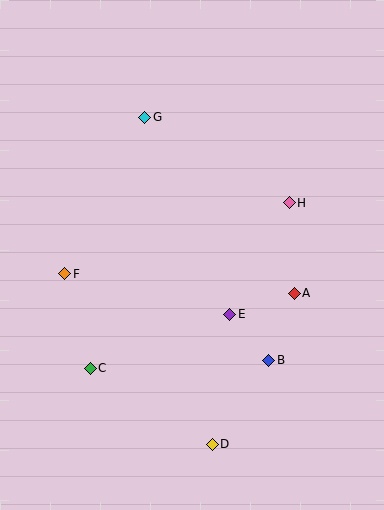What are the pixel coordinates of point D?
Point D is at (212, 444).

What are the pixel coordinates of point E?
Point E is at (230, 315).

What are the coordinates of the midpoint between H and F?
The midpoint between H and F is at (177, 238).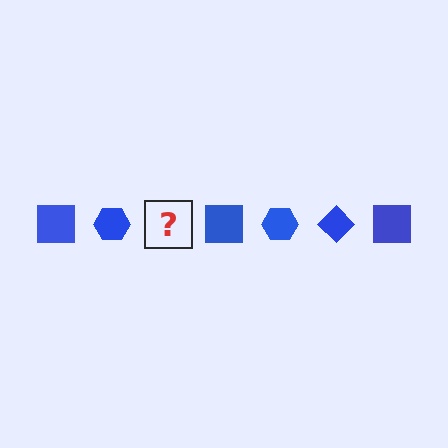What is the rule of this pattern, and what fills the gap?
The rule is that the pattern cycles through square, hexagon, diamond shapes in blue. The gap should be filled with a blue diamond.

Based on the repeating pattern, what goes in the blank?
The blank should be a blue diamond.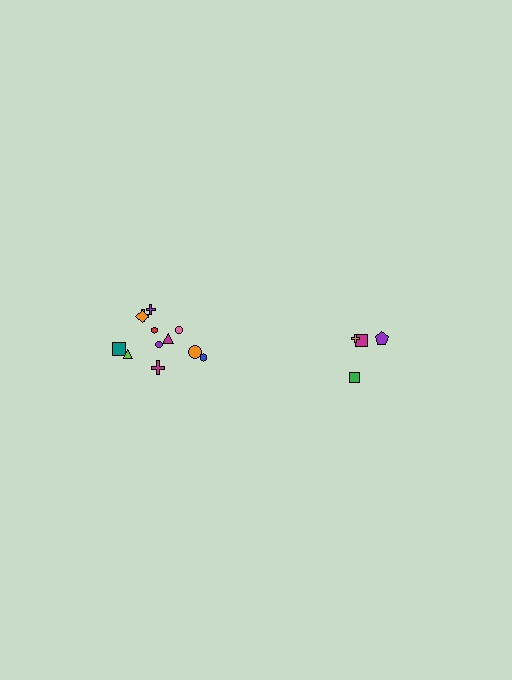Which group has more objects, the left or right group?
The left group.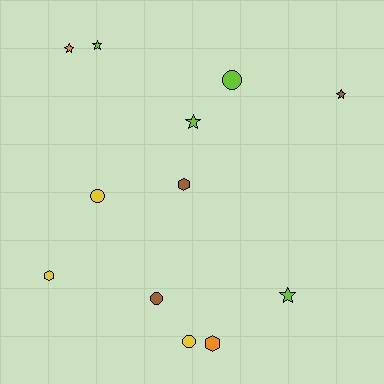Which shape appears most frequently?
Star, with 5 objects.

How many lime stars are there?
There are 3 lime stars.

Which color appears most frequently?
Lime, with 4 objects.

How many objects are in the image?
There are 12 objects.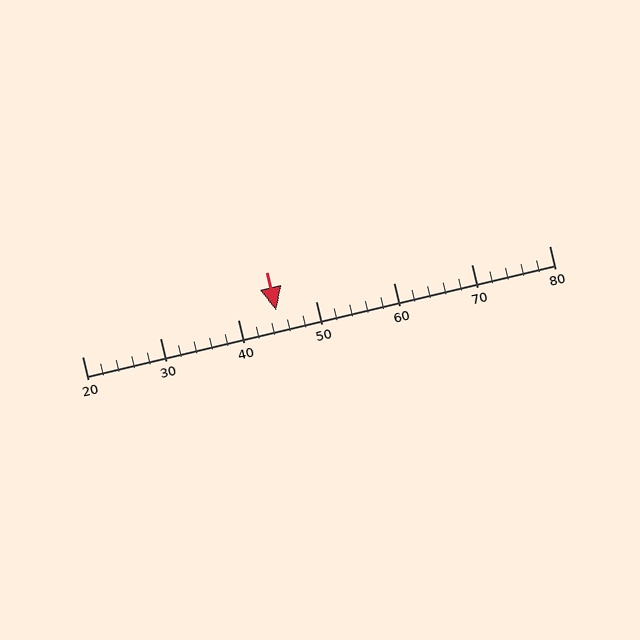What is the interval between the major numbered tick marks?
The major tick marks are spaced 10 units apart.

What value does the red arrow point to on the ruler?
The red arrow points to approximately 45.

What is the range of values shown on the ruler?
The ruler shows values from 20 to 80.